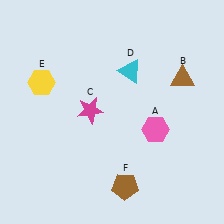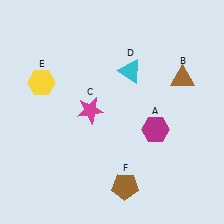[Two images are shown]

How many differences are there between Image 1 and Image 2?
There is 1 difference between the two images.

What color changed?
The hexagon (A) changed from pink in Image 1 to magenta in Image 2.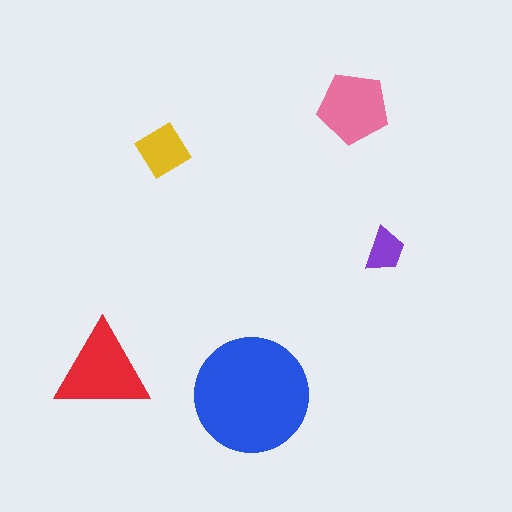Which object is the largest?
The blue circle.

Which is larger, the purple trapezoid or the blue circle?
The blue circle.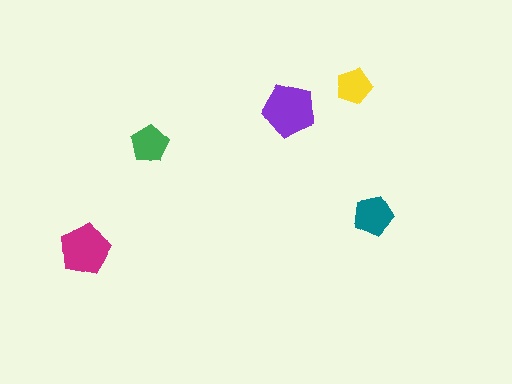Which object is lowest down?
The magenta pentagon is bottommost.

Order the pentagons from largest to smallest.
the purple one, the magenta one, the teal one, the green one, the yellow one.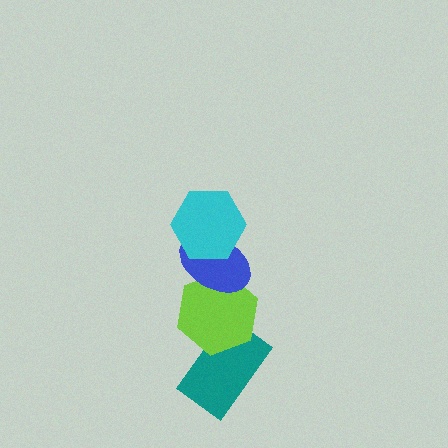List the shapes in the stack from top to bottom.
From top to bottom: the cyan hexagon, the blue ellipse, the lime hexagon, the teal rectangle.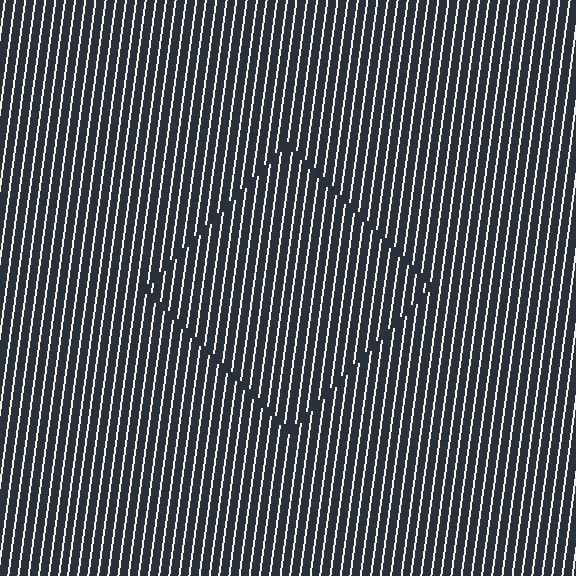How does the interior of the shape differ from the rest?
The interior of the shape contains the same grating, shifted by half a period — the contour is defined by the phase discontinuity where line-ends from the inner and outer gratings abut.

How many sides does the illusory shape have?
4 sides — the line-ends trace a square.